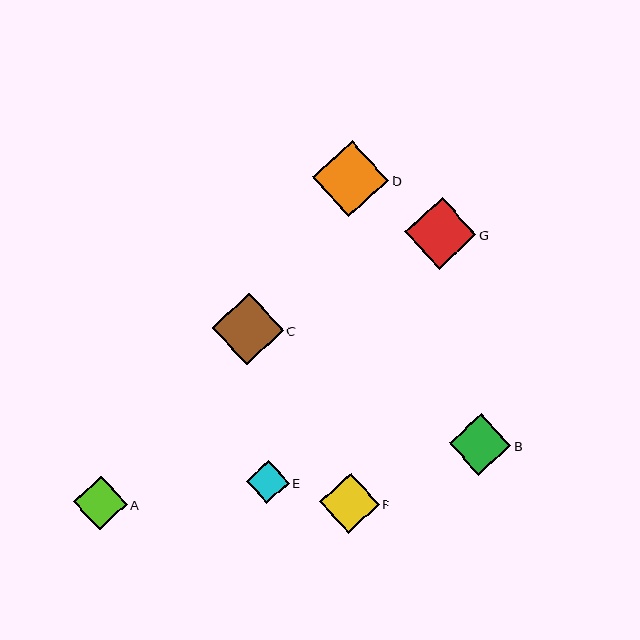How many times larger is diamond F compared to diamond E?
Diamond F is approximately 1.4 times the size of diamond E.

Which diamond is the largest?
Diamond D is the largest with a size of approximately 76 pixels.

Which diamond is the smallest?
Diamond E is the smallest with a size of approximately 43 pixels.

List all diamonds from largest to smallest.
From largest to smallest: D, G, C, B, F, A, E.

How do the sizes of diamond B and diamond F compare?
Diamond B and diamond F are approximately the same size.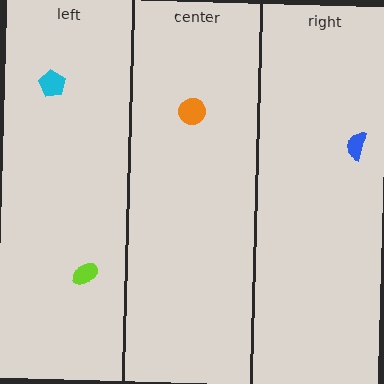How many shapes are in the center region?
1.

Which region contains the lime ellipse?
The left region.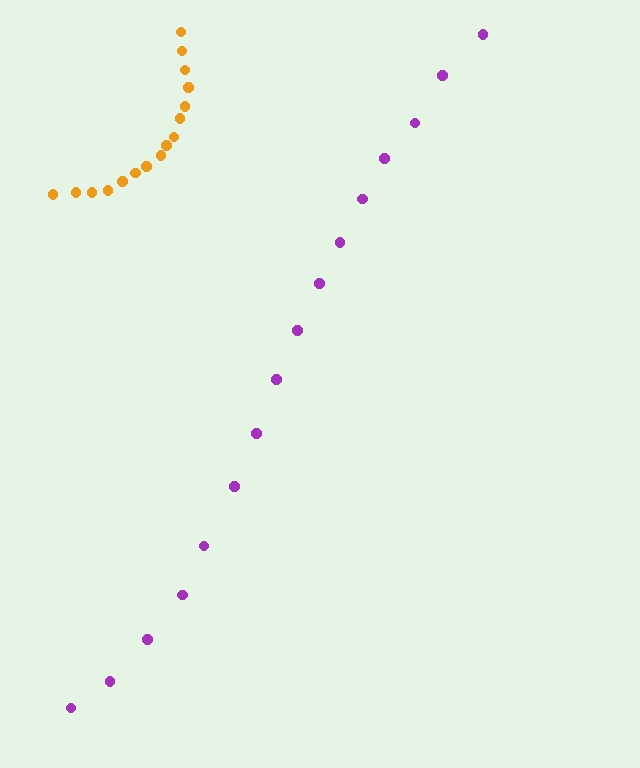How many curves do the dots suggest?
There are 2 distinct paths.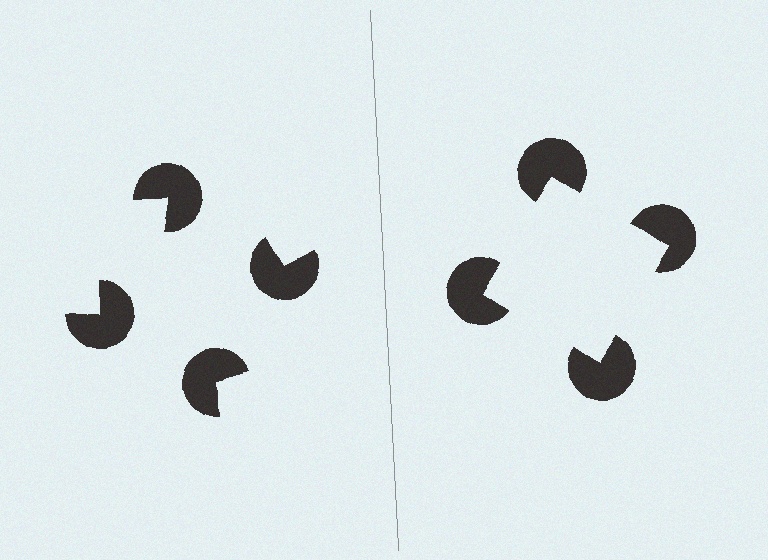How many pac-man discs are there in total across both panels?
8 — 4 on each side.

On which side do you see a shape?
An illusory square appears on the right side. On the left side the wedge cuts are rotated, so no coherent shape forms.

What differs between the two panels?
The pac-man discs are positioned identically on both sides; only the wedge orientations differ. On the right they align to a square; on the left they are misaligned.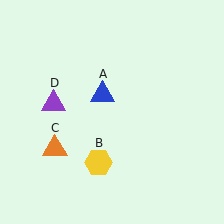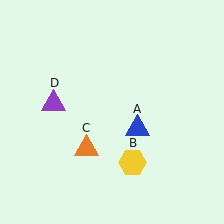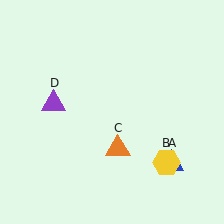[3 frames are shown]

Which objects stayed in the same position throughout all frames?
Purple triangle (object D) remained stationary.